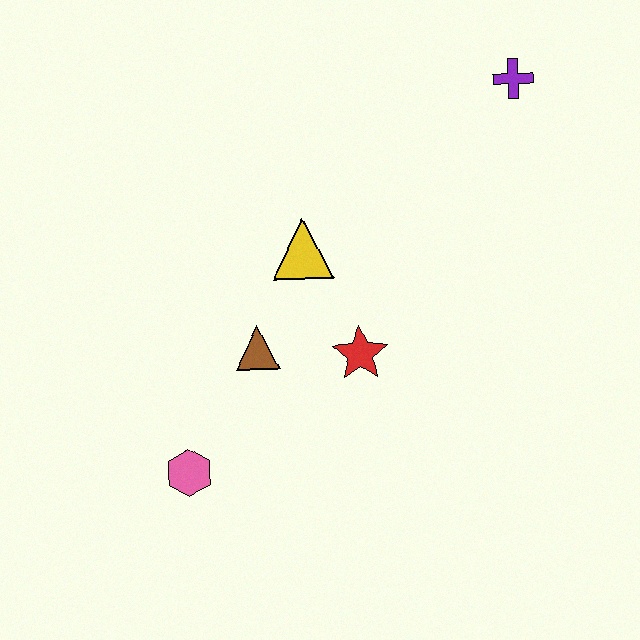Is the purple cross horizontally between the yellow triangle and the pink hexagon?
No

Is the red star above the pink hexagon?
Yes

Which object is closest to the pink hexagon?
The brown triangle is closest to the pink hexagon.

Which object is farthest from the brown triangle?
The purple cross is farthest from the brown triangle.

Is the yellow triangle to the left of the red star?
Yes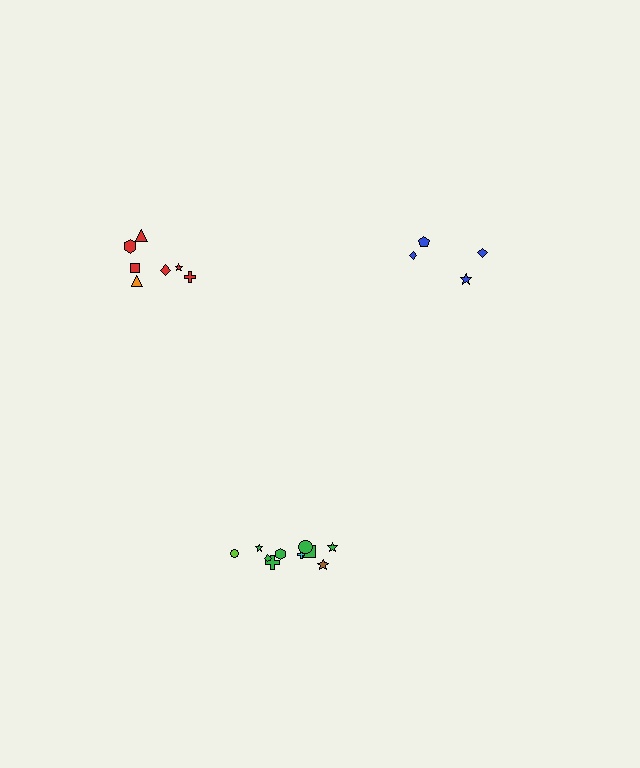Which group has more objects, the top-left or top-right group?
The top-left group.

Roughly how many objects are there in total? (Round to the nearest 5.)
Roughly 20 objects in total.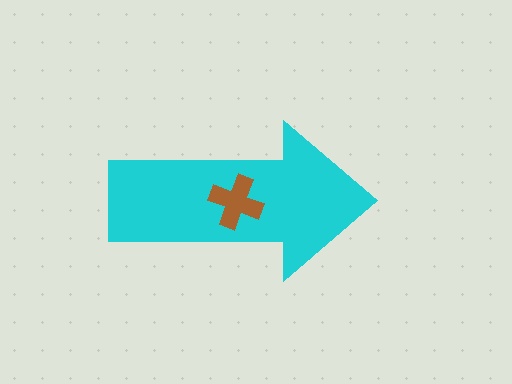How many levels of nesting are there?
2.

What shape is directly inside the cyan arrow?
The brown cross.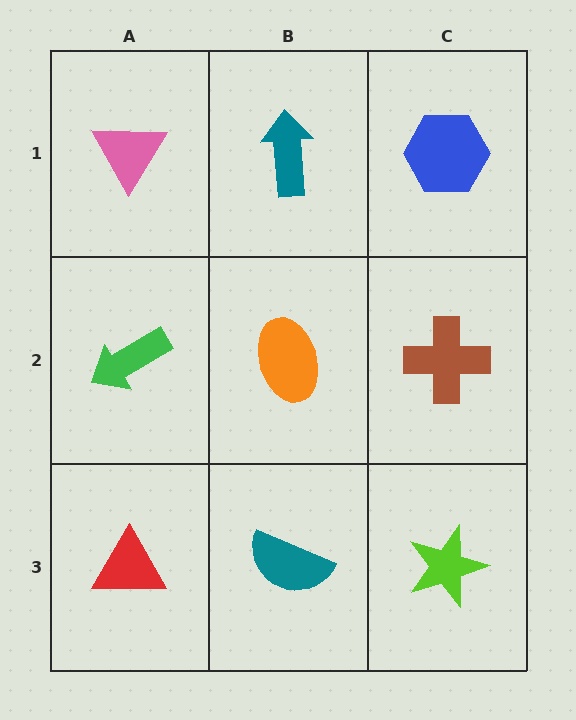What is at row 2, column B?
An orange ellipse.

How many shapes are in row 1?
3 shapes.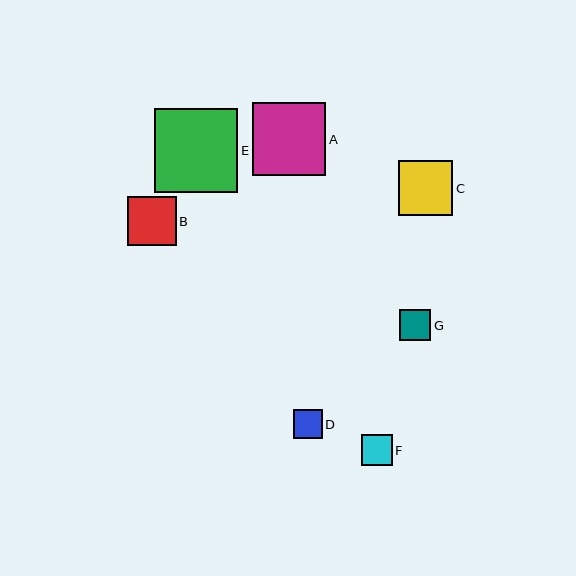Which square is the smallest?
Square D is the smallest with a size of approximately 29 pixels.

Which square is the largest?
Square E is the largest with a size of approximately 83 pixels.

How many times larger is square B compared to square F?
Square B is approximately 1.6 times the size of square F.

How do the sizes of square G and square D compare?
Square G and square D are approximately the same size.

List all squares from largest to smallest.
From largest to smallest: E, A, C, B, G, F, D.